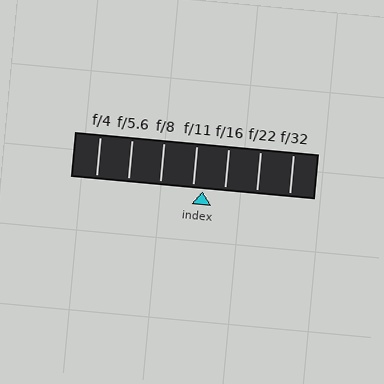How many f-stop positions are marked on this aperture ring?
There are 7 f-stop positions marked.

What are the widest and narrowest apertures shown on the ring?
The widest aperture shown is f/4 and the narrowest is f/32.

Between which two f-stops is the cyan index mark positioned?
The index mark is between f/11 and f/16.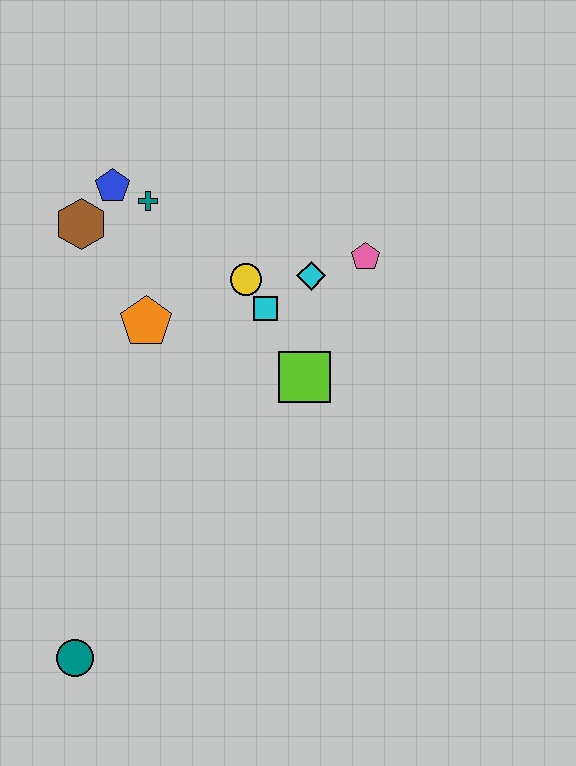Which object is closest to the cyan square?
The yellow circle is closest to the cyan square.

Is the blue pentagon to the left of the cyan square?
Yes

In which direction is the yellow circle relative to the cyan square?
The yellow circle is above the cyan square.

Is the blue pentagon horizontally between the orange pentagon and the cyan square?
No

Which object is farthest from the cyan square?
The teal circle is farthest from the cyan square.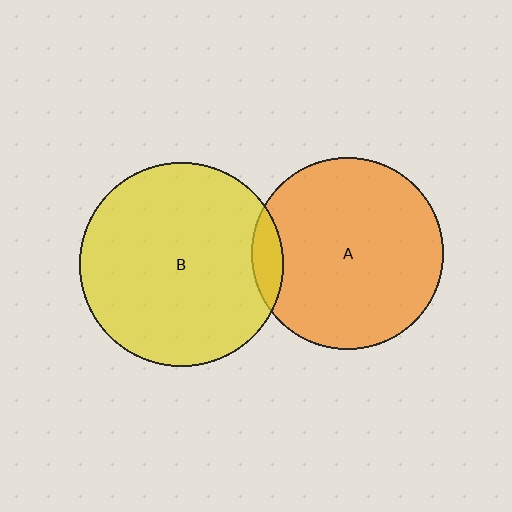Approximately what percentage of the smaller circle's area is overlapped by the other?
Approximately 10%.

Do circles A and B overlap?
Yes.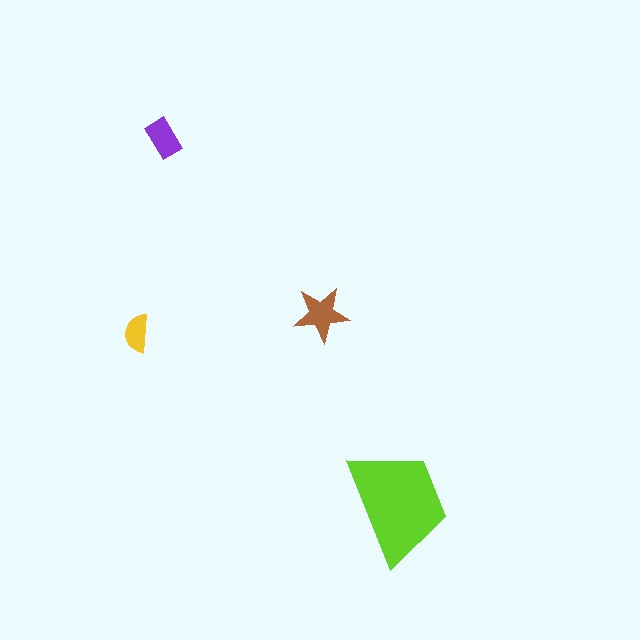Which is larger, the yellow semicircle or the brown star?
The brown star.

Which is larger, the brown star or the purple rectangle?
The brown star.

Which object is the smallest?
The yellow semicircle.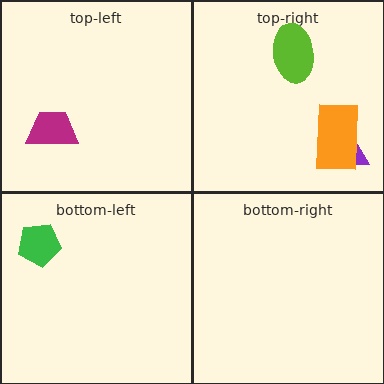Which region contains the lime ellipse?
The top-right region.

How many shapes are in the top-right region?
3.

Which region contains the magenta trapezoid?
The top-left region.